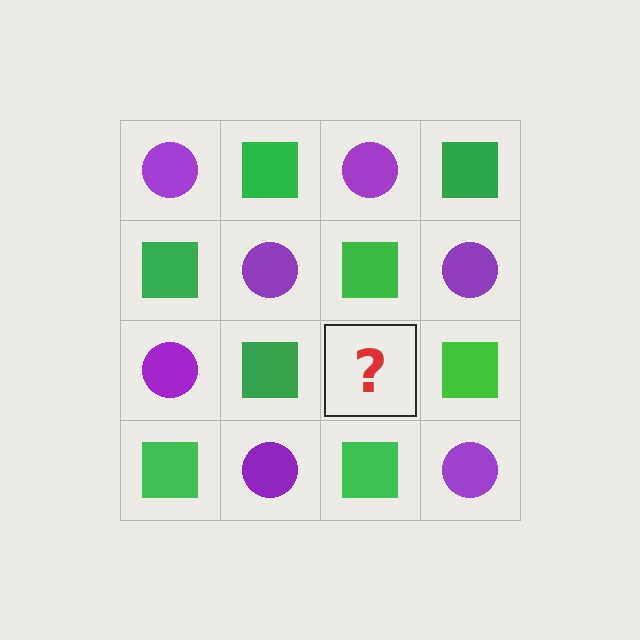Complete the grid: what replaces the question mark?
The question mark should be replaced with a purple circle.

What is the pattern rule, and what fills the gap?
The rule is that it alternates purple circle and green square in a checkerboard pattern. The gap should be filled with a purple circle.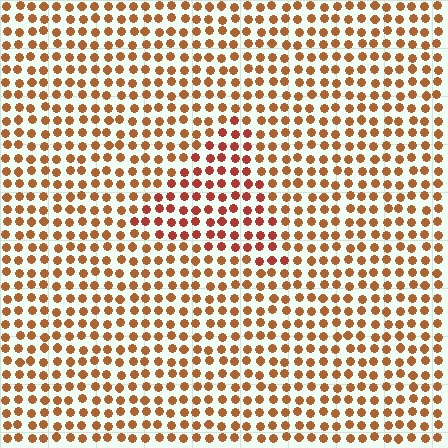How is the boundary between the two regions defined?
The boundary is defined purely by a slight shift in hue (about 22 degrees). Spacing, size, and orientation are identical on both sides.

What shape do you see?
I see a triangle.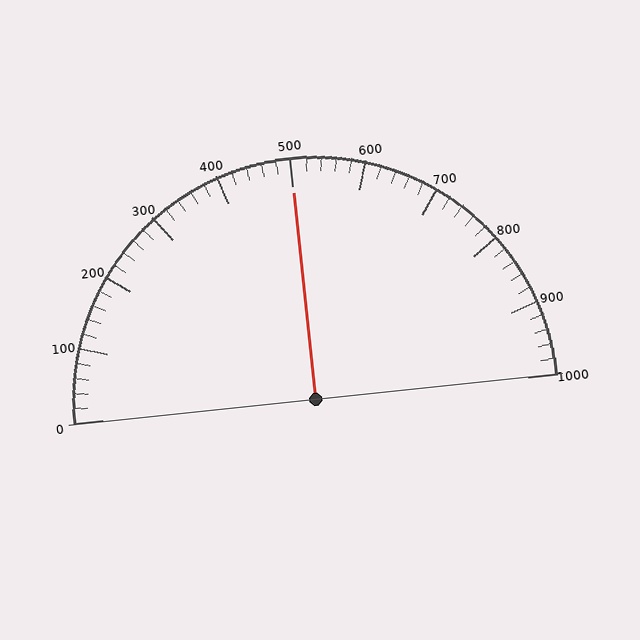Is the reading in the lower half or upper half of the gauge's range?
The reading is in the upper half of the range (0 to 1000).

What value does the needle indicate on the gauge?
The needle indicates approximately 500.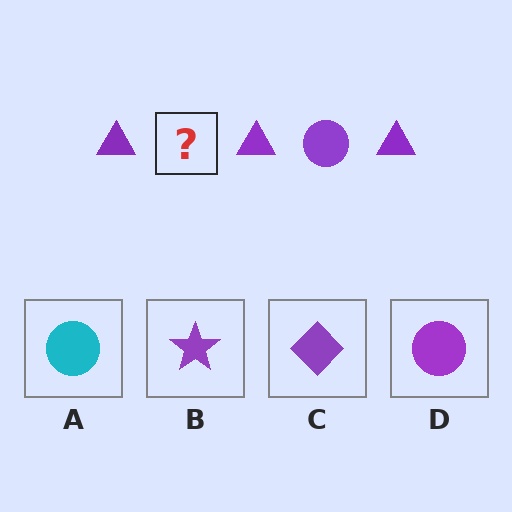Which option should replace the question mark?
Option D.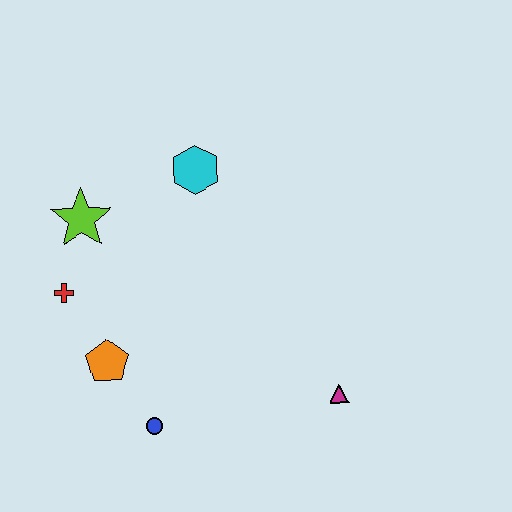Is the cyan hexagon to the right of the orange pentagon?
Yes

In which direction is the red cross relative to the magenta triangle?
The red cross is to the left of the magenta triangle.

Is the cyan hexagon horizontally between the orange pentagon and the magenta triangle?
Yes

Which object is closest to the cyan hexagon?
The lime star is closest to the cyan hexagon.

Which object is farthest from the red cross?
The magenta triangle is farthest from the red cross.